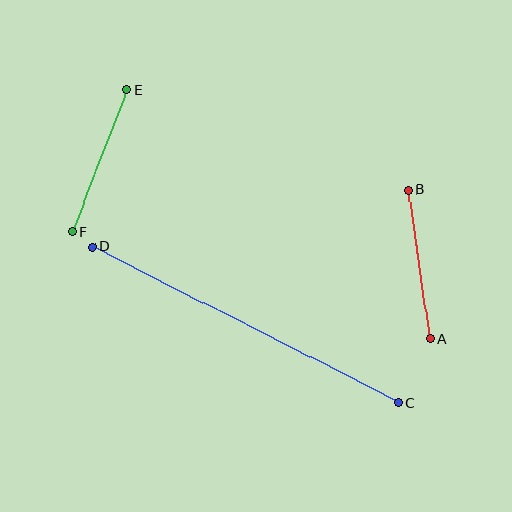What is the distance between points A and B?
The distance is approximately 151 pixels.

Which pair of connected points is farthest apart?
Points C and D are farthest apart.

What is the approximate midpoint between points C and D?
The midpoint is at approximately (245, 325) pixels.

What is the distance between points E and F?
The distance is approximately 152 pixels.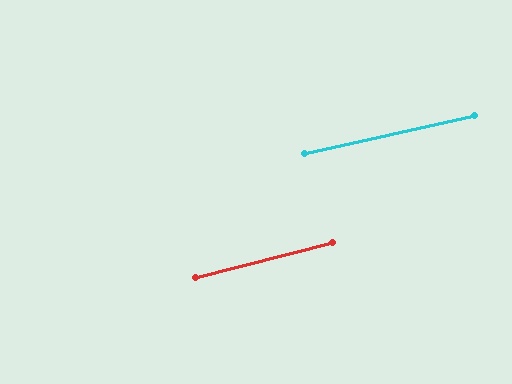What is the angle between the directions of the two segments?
Approximately 2 degrees.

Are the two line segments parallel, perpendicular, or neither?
Parallel — their directions differ by only 1.7°.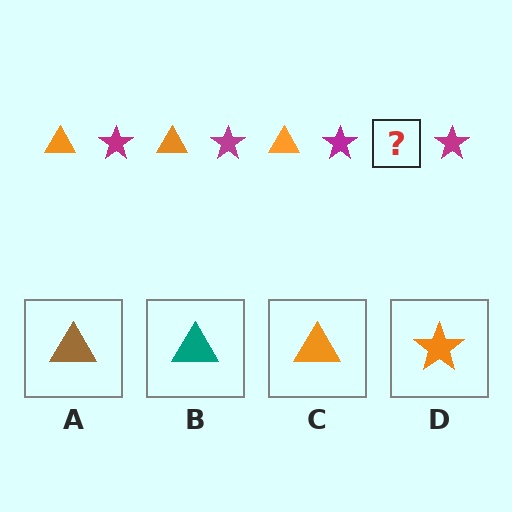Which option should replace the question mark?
Option C.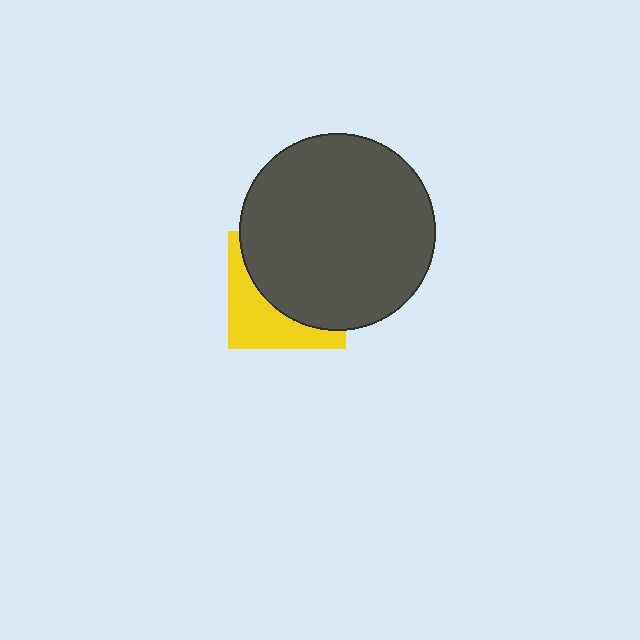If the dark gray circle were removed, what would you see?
You would see the complete yellow square.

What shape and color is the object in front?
The object in front is a dark gray circle.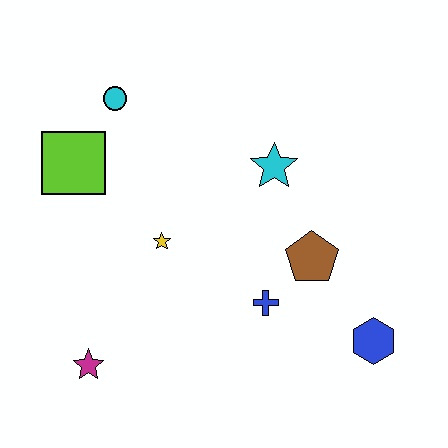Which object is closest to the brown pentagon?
The blue cross is closest to the brown pentagon.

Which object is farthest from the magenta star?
The blue hexagon is farthest from the magenta star.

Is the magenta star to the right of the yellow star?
No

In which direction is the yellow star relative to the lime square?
The yellow star is to the right of the lime square.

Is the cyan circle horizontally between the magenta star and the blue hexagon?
Yes